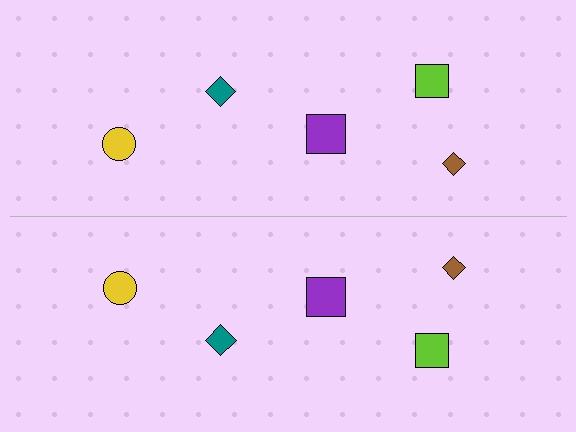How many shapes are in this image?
There are 10 shapes in this image.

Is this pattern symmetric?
Yes, this pattern has bilateral (reflection) symmetry.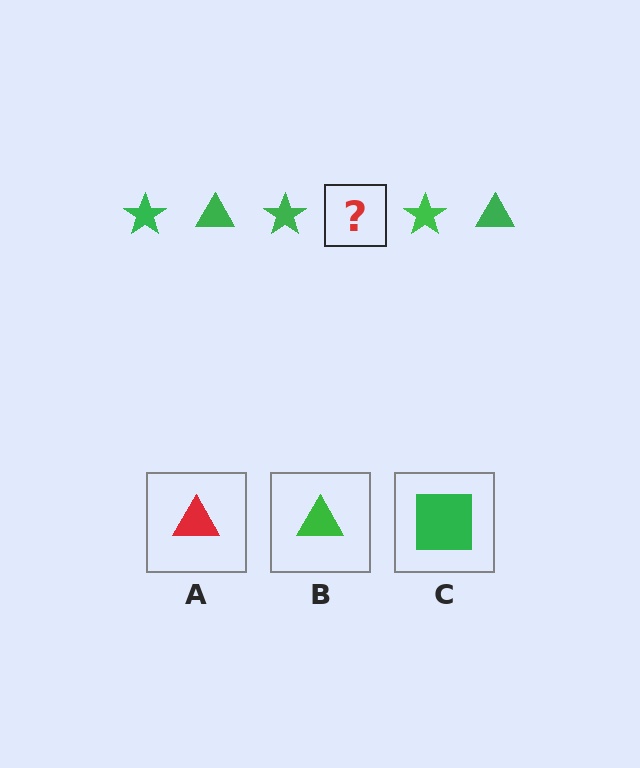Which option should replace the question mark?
Option B.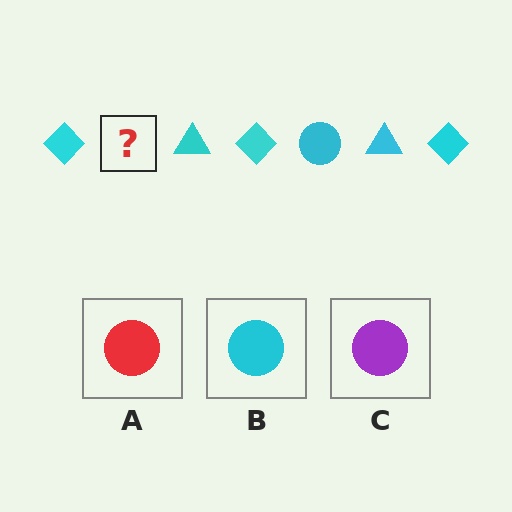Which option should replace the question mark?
Option B.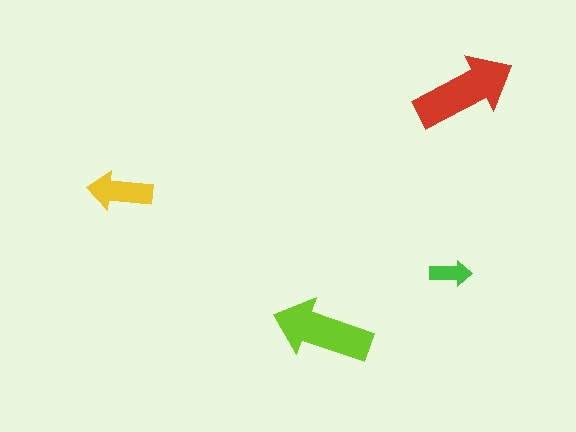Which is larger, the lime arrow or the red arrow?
The red one.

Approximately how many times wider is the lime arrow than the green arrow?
About 2.5 times wider.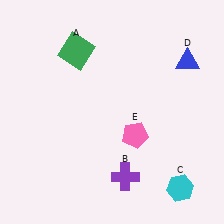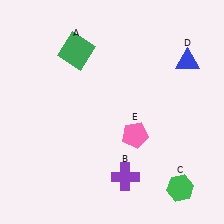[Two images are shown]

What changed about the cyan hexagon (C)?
In Image 1, C is cyan. In Image 2, it changed to green.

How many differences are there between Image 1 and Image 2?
There is 1 difference between the two images.